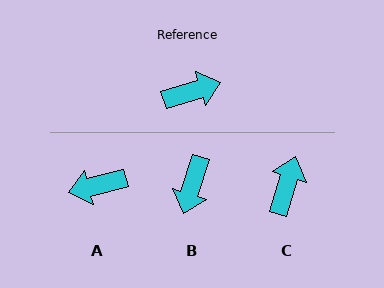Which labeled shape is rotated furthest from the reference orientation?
A, about 177 degrees away.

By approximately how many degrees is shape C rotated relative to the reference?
Approximately 56 degrees counter-clockwise.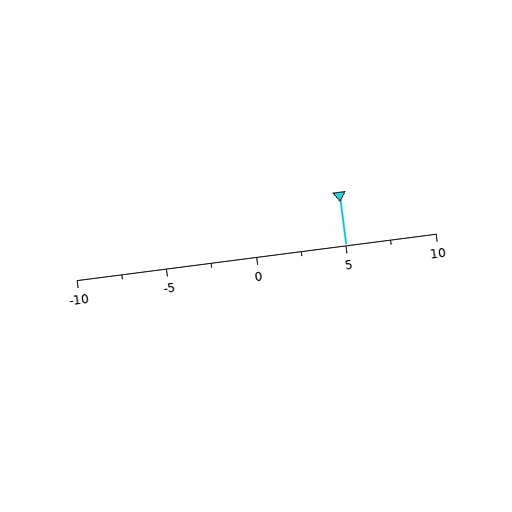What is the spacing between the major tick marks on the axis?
The major ticks are spaced 5 apart.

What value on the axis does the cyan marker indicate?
The marker indicates approximately 5.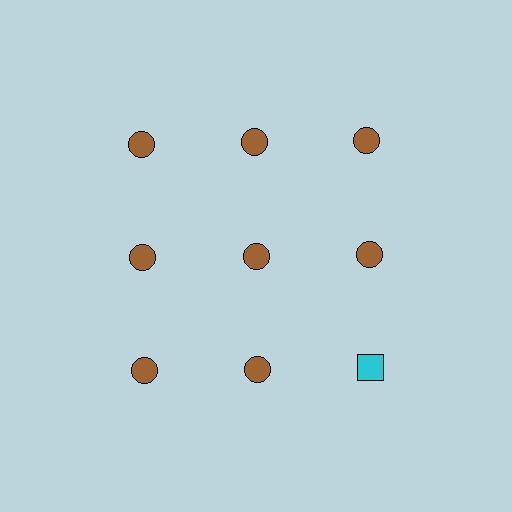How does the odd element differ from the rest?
It differs in both color (cyan instead of brown) and shape (square instead of circle).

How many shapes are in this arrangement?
There are 9 shapes arranged in a grid pattern.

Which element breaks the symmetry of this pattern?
The cyan square in the third row, center column breaks the symmetry. All other shapes are brown circles.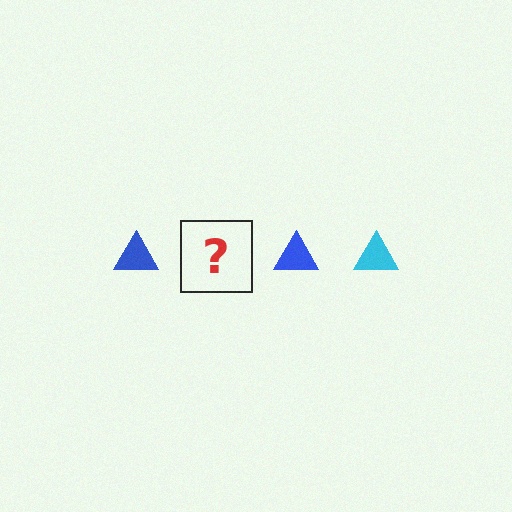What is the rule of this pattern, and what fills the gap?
The rule is that the pattern cycles through blue, cyan triangles. The gap should be filled with a cyan triangle.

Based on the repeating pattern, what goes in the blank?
The blank should be a cyan triangle.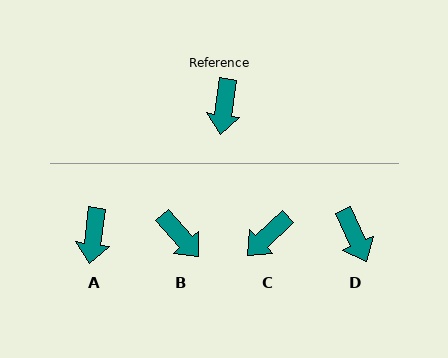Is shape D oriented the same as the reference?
No, it is off by about 32 degrees.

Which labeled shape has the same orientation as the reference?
A.